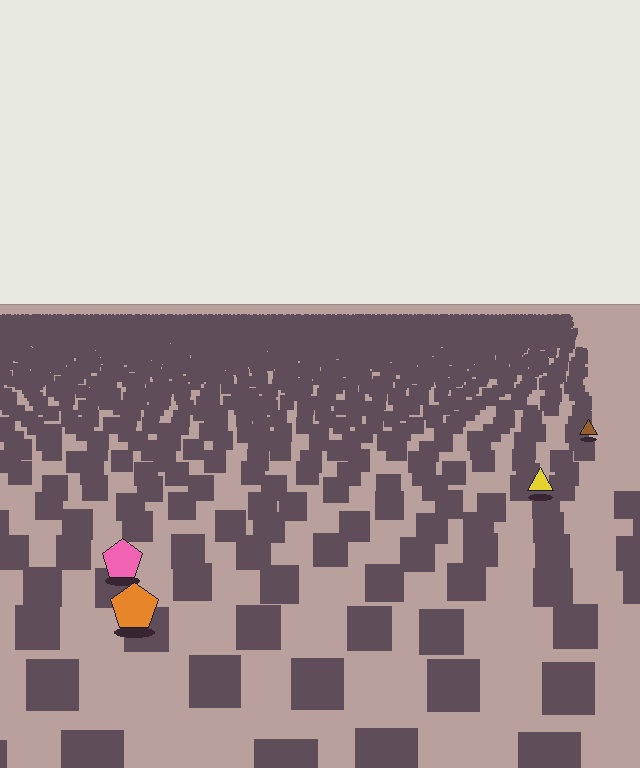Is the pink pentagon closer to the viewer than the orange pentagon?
No. The orange pentagon is closer — you can tell from the texture gradient: the ground texture is coarser near it.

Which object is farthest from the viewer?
The brown triangle is farthest from the viewer. It appears smaller and the ground texture around it is denser.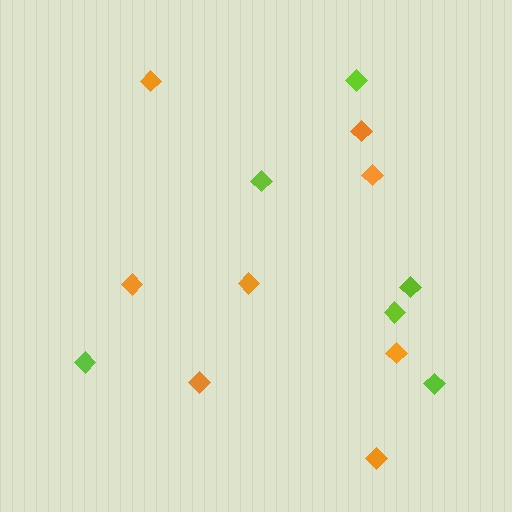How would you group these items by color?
There are 2 groups: one group of lime diamonds (6) and one group of orange diamonds (8).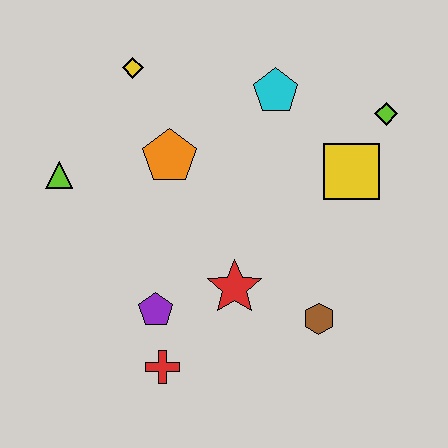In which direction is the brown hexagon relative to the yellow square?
The brown hexagon is below the yellow square.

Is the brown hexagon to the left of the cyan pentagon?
No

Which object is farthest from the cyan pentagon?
The red cross is farthest from the cyan pentagon.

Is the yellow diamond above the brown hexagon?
Yes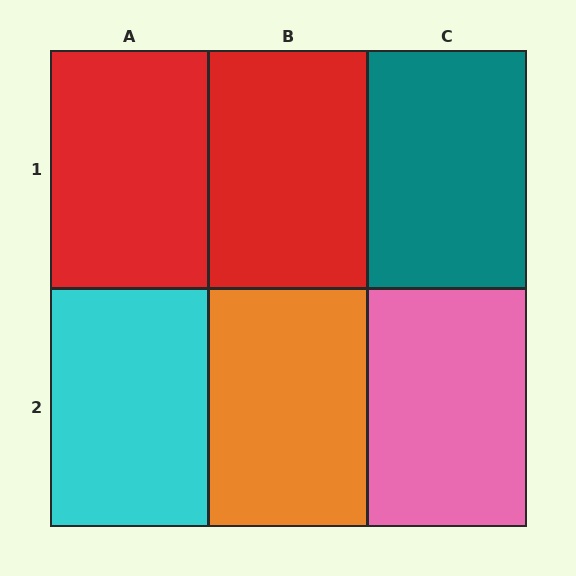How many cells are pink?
1 cell is pink.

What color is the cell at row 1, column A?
Red.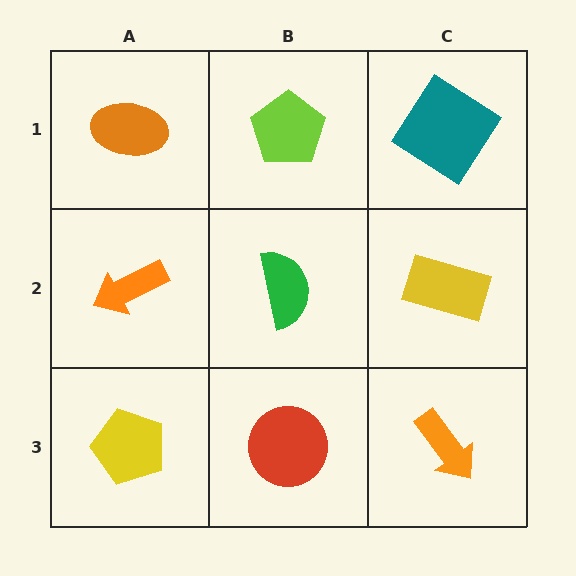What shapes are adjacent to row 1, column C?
A yellow rectangle (row 2, column C), a lime pentagon (row 1, column B).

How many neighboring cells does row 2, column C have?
3.